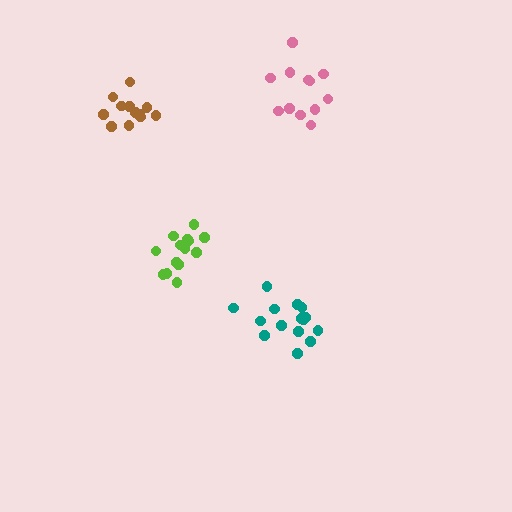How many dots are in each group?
Group 1: 15 dots, Group 2: 12 dots, Group 3: 15 dots, Group 4: 12 dots (54 total).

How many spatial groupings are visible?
There are 4 spatial groupings.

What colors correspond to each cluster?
The clusters are colored: teal, brown, lime, pink.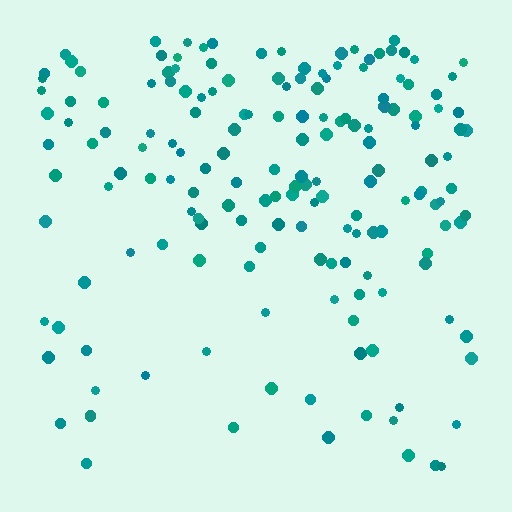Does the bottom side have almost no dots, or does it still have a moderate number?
Still a moderate number, just noticeably fewer than the top.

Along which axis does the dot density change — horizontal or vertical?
Vertical.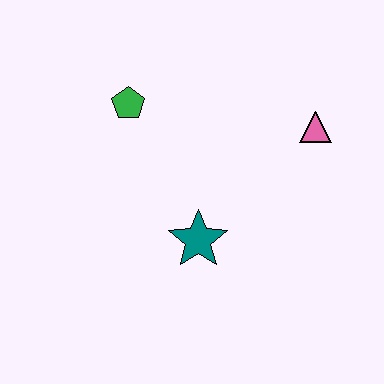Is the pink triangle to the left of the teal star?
No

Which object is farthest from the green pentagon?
The pink triangle is farthest from the green pentagon.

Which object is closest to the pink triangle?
The teal star is closest to the pink triangle.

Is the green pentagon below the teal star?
No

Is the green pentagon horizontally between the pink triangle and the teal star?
No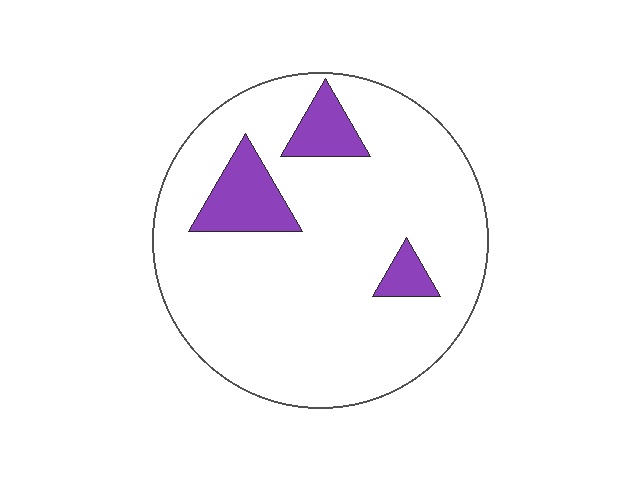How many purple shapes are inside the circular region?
3.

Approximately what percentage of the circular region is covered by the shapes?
Approximately 15%.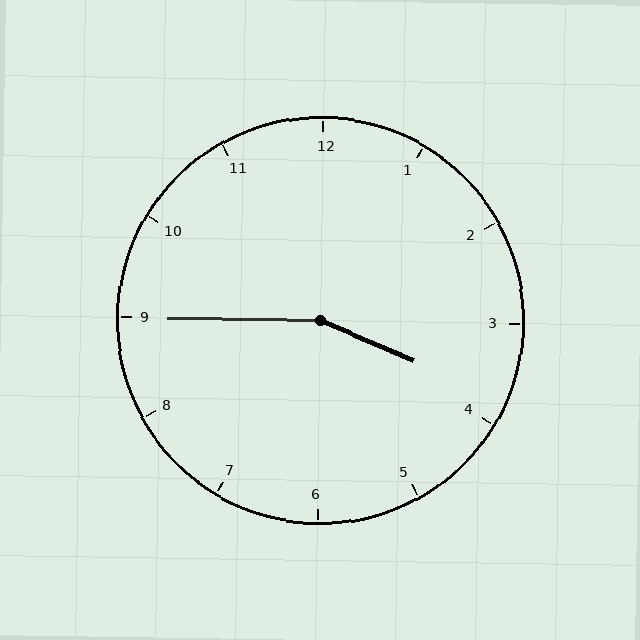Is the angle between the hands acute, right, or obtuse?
It is obtuse.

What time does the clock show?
3:45.